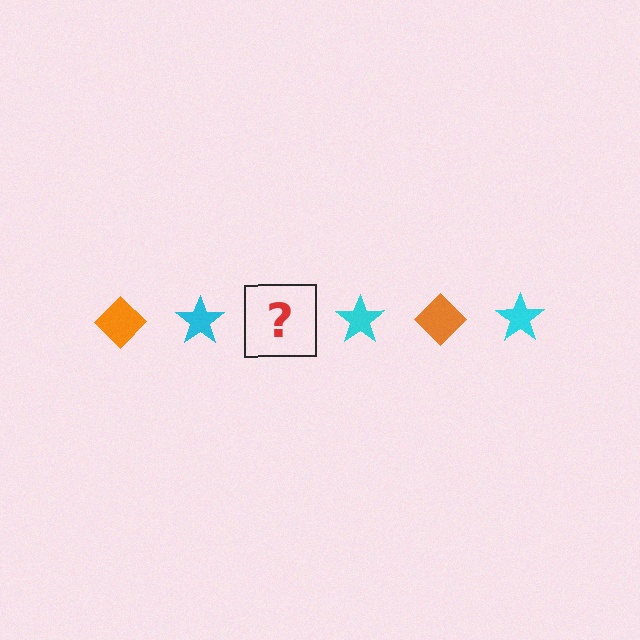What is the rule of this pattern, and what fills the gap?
The rule is that the pattern alternates between orange diamond and cyan star. The gap should be filled with an orange diamond.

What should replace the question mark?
The question mark should be replaced with an orange diamond.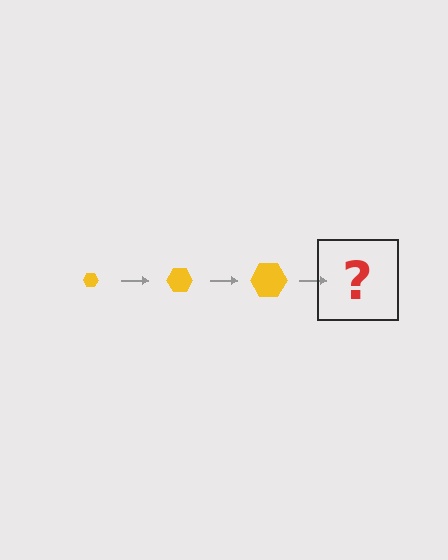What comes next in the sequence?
The next element should be a yellow hexagon, larger than the previous one.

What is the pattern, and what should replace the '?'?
The pattern is that the hexagon gets progressively larger each step. The '?' should be a yellow hexagon, larger than the previous one.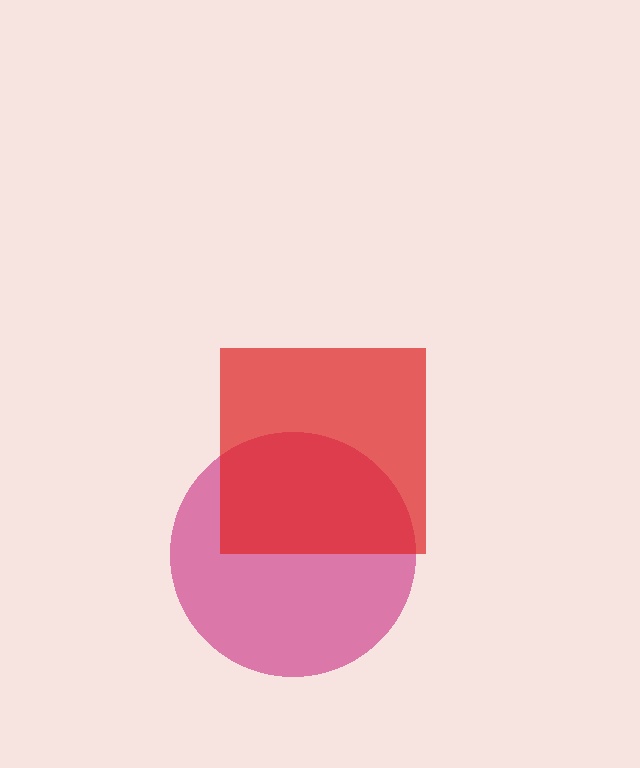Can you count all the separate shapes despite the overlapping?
Yes, there are 2 separate shapes.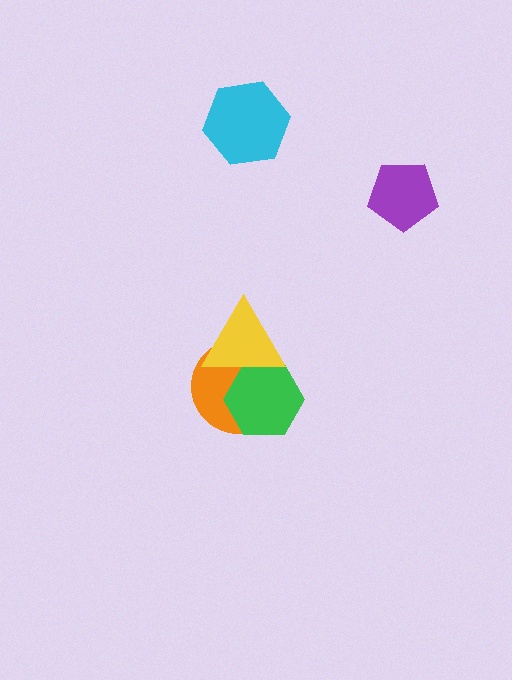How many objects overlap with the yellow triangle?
2 objects overlap with the yellow triangle.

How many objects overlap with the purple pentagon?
0 objects overlap with the purple pentagon.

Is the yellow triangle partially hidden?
No, no other shape covers it.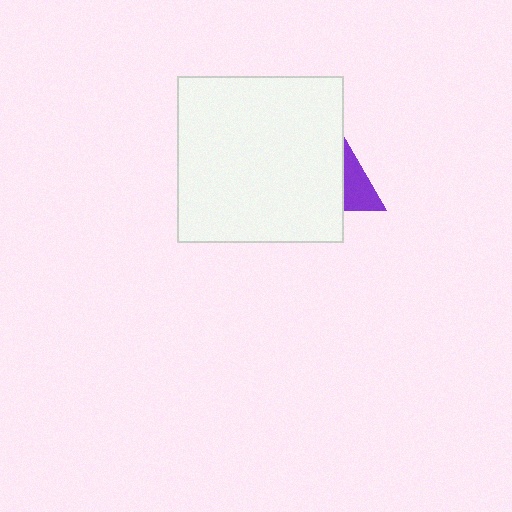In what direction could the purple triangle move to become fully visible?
The purple triangle could move right. That would shift it out from behind the white square entirely.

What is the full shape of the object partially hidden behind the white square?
The partially hidden object is a purple triangle.